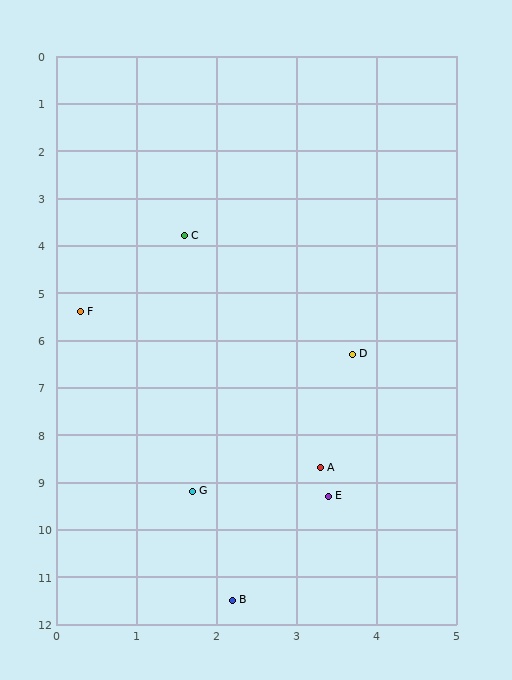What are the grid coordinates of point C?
Point C is at approximately (1.6, 3.8).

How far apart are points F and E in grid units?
Points F and E are about 5.0 grid units apart.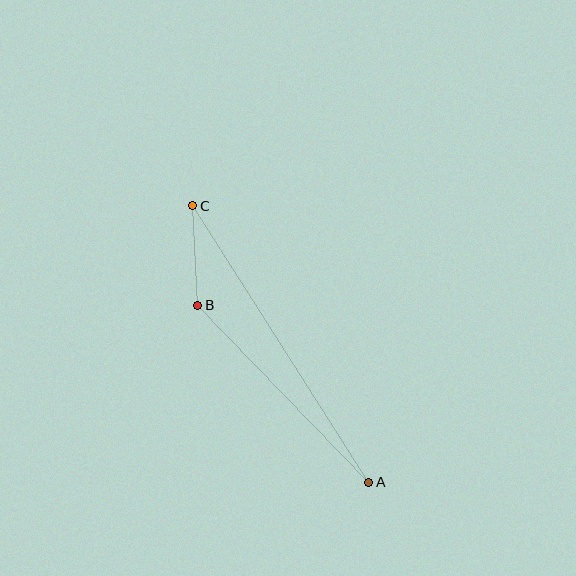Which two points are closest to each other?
Points B and C are closest to each other.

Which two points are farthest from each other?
Points A and C are farthest from each other.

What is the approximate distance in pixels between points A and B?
The distance between A and B is approximately 246 pixels.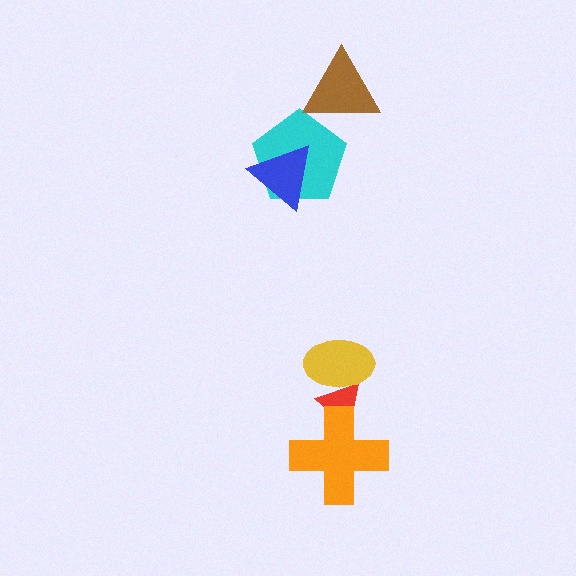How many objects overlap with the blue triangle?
1 object overlaps with the blue triangle.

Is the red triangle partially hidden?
Yes, it is partially covered by another shape.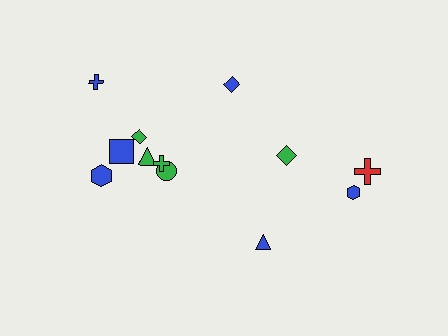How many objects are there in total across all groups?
There are 12 objects.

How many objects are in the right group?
There are 5 objects.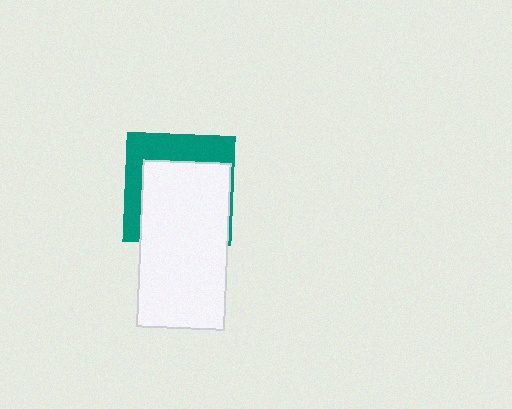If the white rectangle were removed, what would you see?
You would see the complete teal square.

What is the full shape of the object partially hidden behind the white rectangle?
The partially hidden object is a teal square.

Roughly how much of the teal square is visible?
A small part of it is visible (roughly 39%).